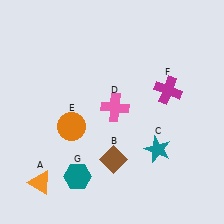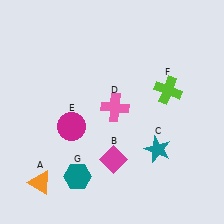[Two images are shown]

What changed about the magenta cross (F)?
In Image 1, F is magenta. In Image 2, it changed to lime.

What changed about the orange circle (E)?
In Image 1, E is orange. In Image 2, it changed to magenta.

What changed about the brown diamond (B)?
In Image 1, B is brown. In Image 2, it changed to magenta.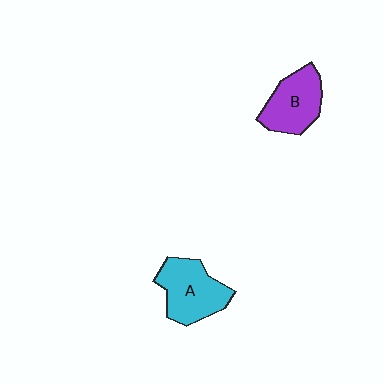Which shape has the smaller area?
Shape B (purple).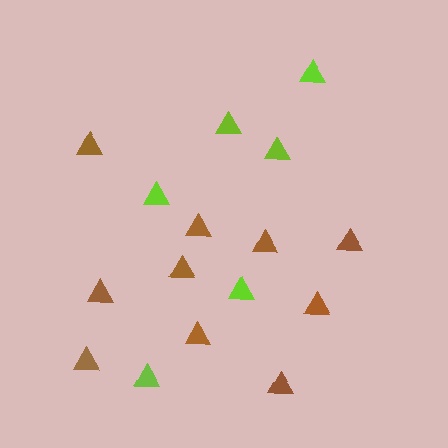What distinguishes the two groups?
There are 2 groups: one group of brown triangles (10) and one group of lime triangles (6).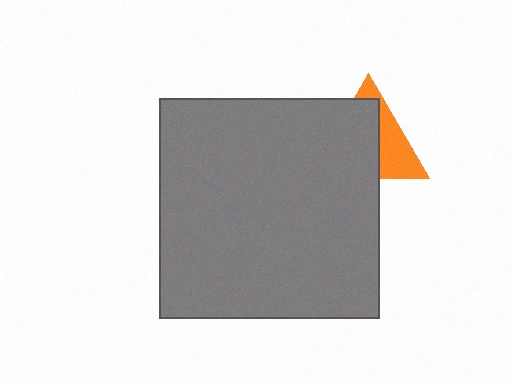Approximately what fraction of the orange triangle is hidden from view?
Roughly 61% of the orange triangle is hidden behind the gray square.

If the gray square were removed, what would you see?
You would see the complete orange triangle.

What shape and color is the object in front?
The object in front is a gray square.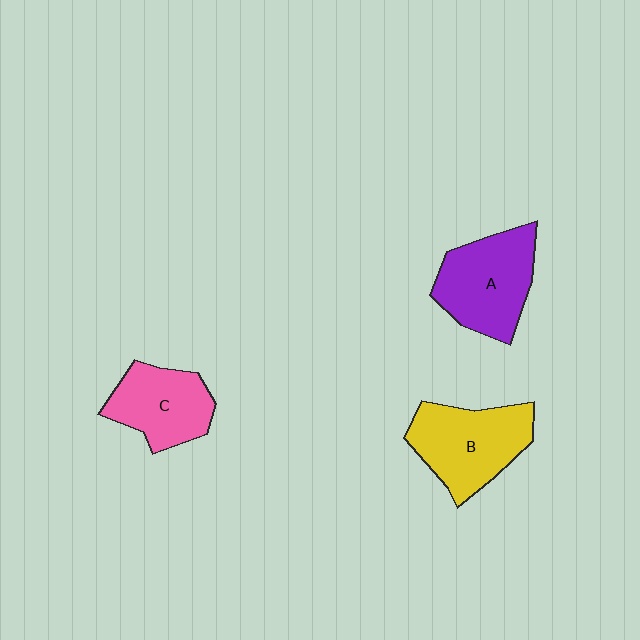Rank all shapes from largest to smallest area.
From largest to smallest: B (yellow), A (purple), C (pink).